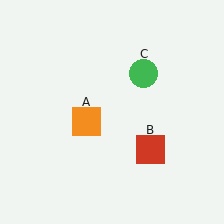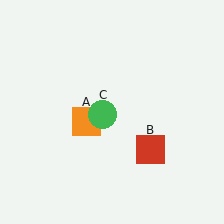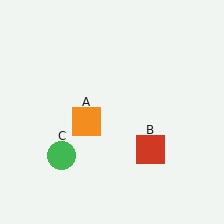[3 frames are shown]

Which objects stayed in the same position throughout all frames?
Orange square (object A) and red square (object B) remained stationary.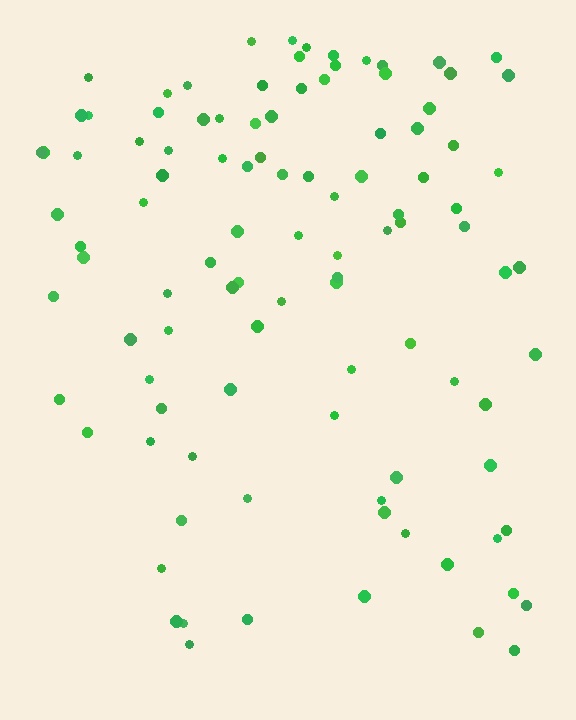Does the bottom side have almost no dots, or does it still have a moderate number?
Still a moderate number, just noticeably fewer than the top.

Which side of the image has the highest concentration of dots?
The top.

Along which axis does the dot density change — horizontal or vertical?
Vertical.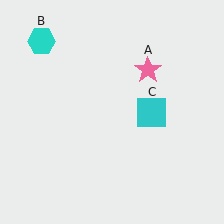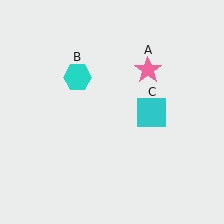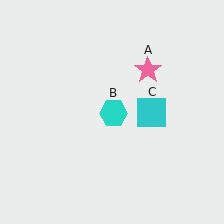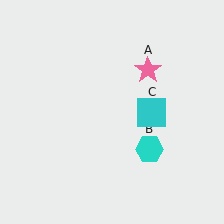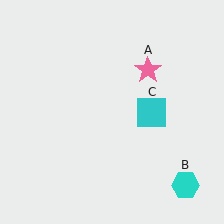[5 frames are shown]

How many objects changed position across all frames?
1 object changed position: cyan hexagon (object B).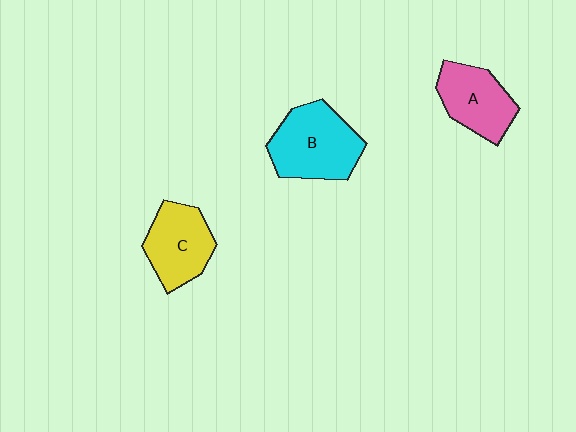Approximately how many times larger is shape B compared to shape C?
Approximately 1.3 times.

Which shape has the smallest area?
Shape A (pink).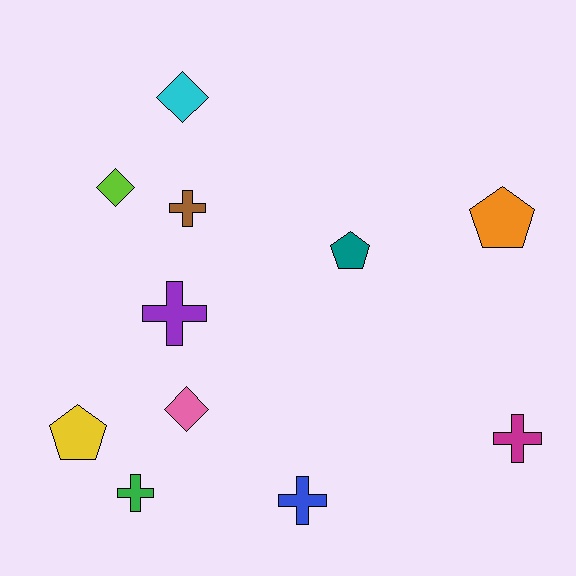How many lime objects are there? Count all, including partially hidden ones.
There is 1 lime object.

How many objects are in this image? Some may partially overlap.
There are 11 objects.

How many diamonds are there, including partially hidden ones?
There are 3 diamonds.